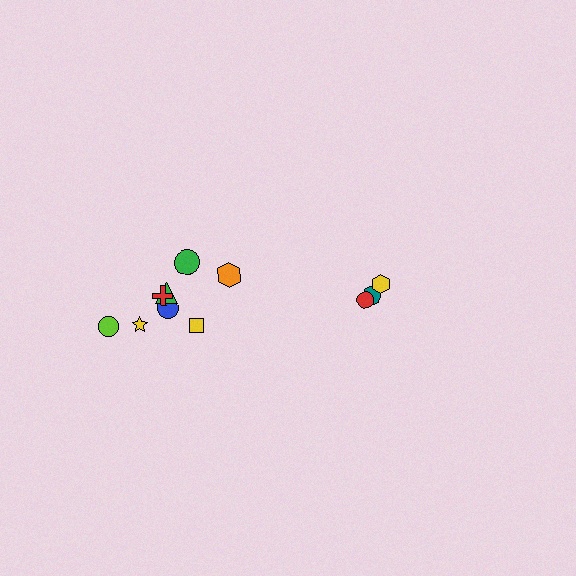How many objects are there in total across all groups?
There are 11 objects.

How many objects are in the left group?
There are 8 objects.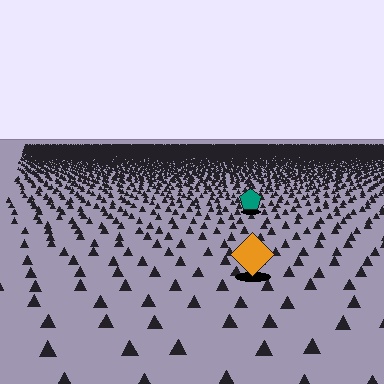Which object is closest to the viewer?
The orange diamond is closest. The texture marks near it are larger and more spread out.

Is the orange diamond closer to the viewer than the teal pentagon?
Yes. The orange diamond is closer — you can tell from the texture gradient: the ground texture is coarser near it.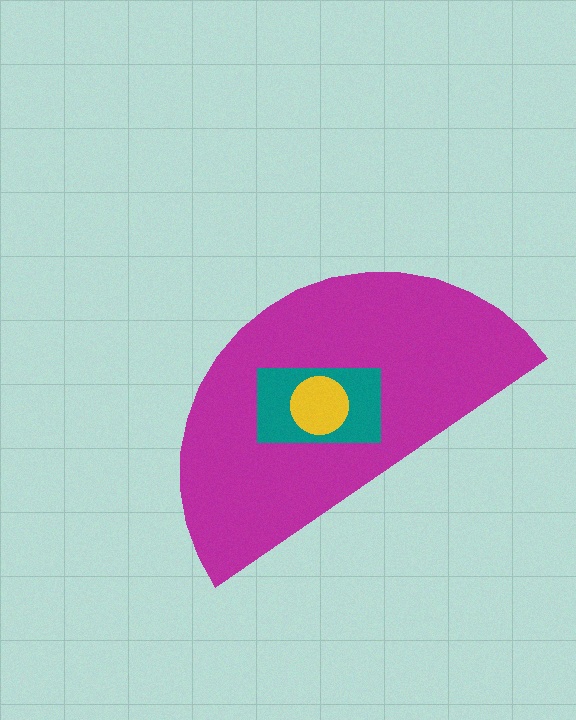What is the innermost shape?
The yellow circle.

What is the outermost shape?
The magenta semicircle.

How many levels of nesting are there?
3.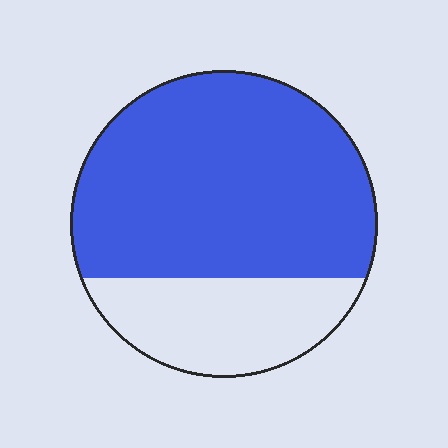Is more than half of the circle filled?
Yes.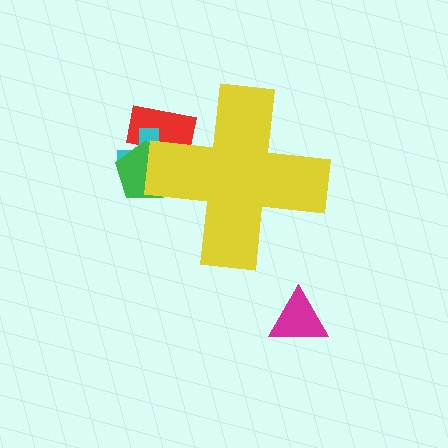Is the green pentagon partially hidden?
Yes, the green pentagon is partially hidden behind the yellow cross.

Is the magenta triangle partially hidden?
No, the magenta triangle is fully visible.